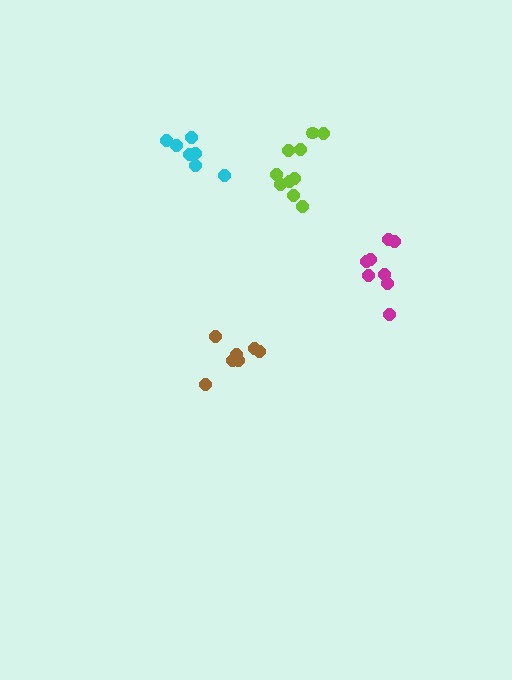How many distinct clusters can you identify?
There are 4 distinct clusters.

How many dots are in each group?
Group 1: 7 dots, Group 2: 8 dots, Group 3: 7 dots, Group 4: 10 dots (32 total).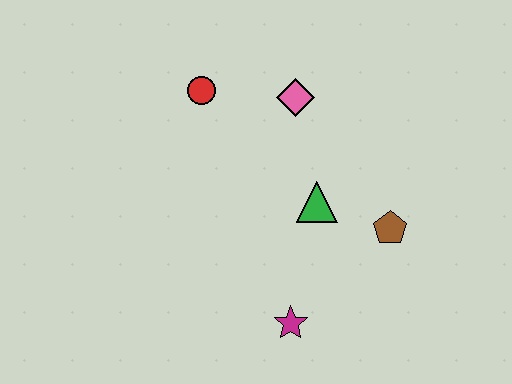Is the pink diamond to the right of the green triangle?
No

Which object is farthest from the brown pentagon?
The red circle is farthest from the brown pentagon.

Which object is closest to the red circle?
The pink diamond is closest to the red circle.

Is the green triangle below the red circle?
Yes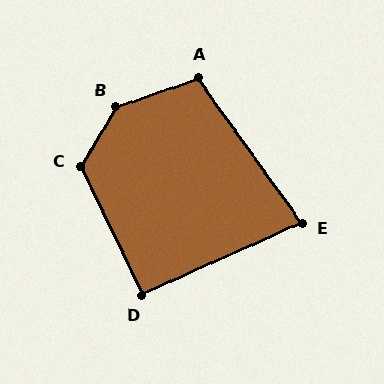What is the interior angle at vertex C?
Approximately 124 degrees (obtuse).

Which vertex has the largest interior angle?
B, at approximately 140 degrees.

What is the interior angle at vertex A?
Approximately 106 degrees (obtuse).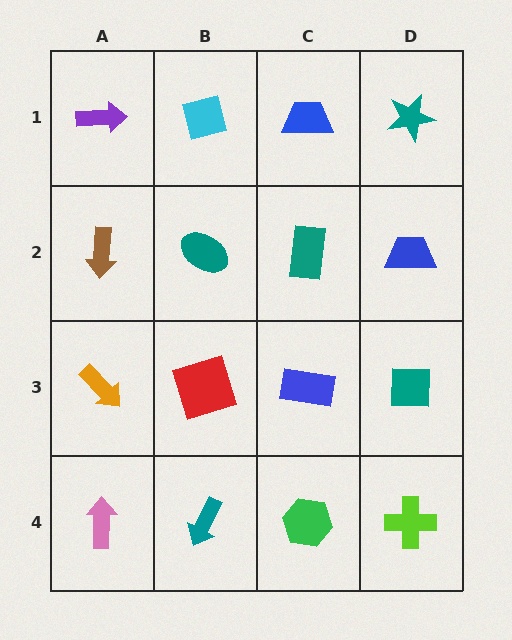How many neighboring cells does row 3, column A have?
3.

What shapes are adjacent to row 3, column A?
A brown arrow (row 2, column A), a pink arrow (row 4, column A), a red square (row 3, column B).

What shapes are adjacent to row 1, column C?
A teal rectangle (row 2, column C), a cyan diamond (row 1, column B), a teal star (row 1, column D).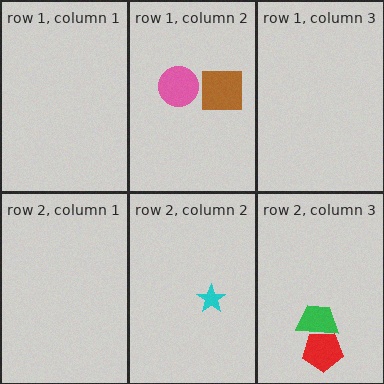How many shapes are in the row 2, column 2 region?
1.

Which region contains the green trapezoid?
The row 2, column 3 region.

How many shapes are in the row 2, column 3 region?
2.